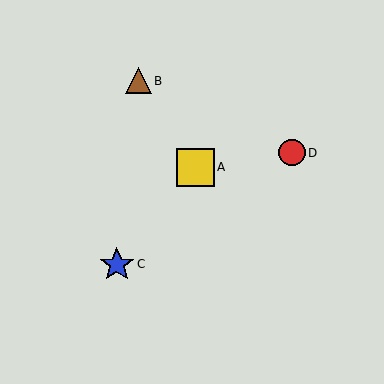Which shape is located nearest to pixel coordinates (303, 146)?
The red circle (labeled D) at (292, 153) is nearest to that location.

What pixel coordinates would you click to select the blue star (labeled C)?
Click at (117, 264) to select the blue star C.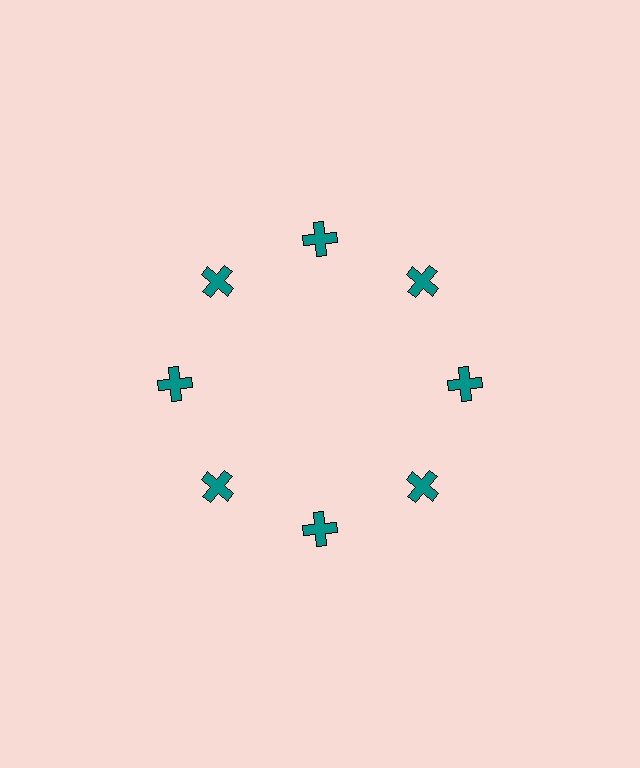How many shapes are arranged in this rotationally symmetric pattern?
There are 8 shapes, arranged in 8 groups of 1.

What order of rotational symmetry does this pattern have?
This pattern has 8-fold rotational symmetry.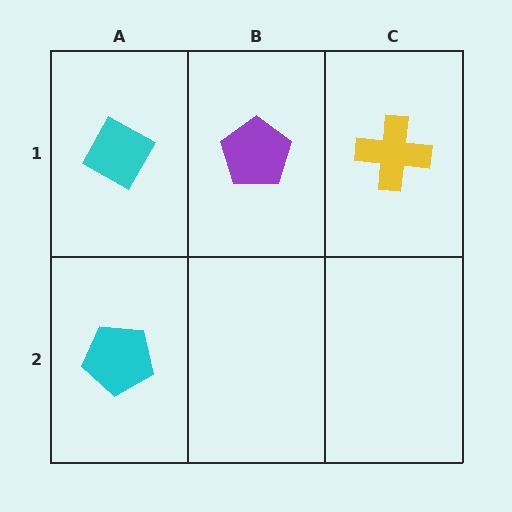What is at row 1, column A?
A cyan diamond.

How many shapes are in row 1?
3 shapes.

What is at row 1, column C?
A yellow cross.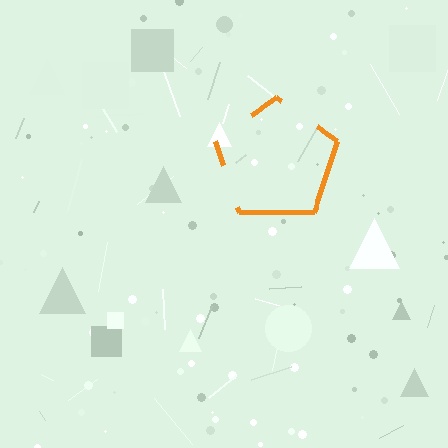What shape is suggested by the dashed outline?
The dashed outline suggests a pentagon.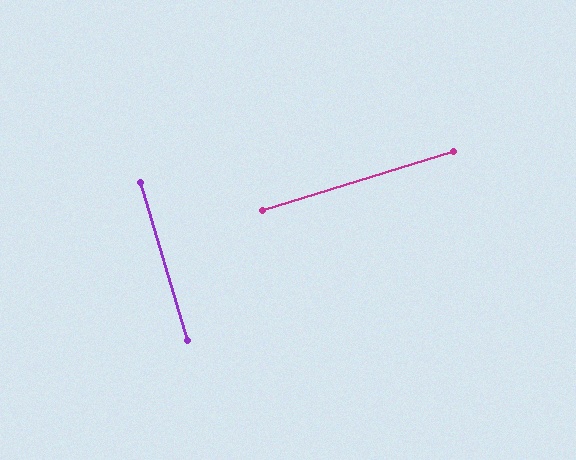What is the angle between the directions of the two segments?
Approximately 90 degrees.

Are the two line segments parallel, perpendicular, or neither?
Perpendicular — they meet at approximately 90°.